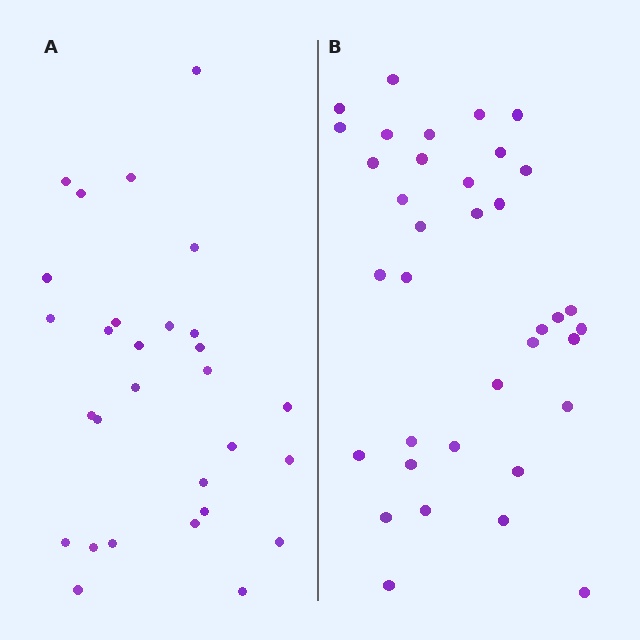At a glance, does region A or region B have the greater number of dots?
Region B (the right region) has more dots.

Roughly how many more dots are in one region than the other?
Region B has roughly 8 or so more dots than region A.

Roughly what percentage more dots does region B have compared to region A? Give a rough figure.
About 25% more.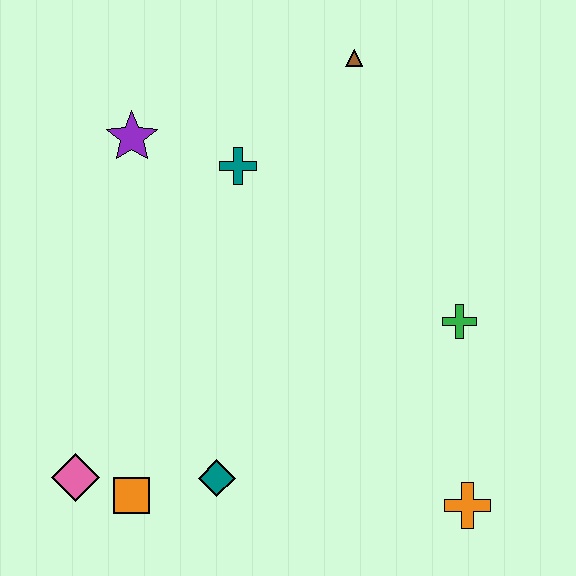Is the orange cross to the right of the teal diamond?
Yes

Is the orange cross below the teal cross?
Yes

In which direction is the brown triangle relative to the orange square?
The brown triangle is above the orange square.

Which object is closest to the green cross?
The orange cross is closest to the green cross.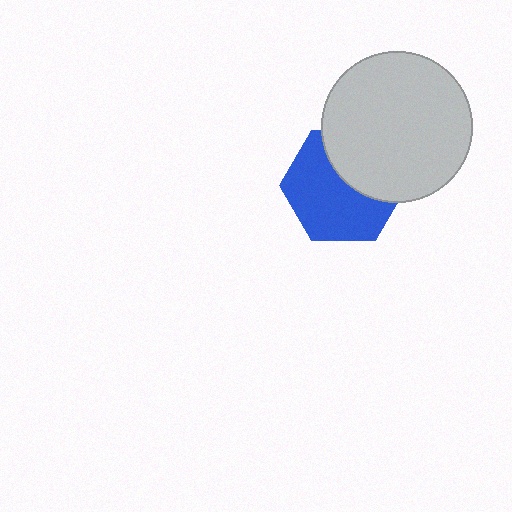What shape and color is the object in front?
The object in front is a light gray circle.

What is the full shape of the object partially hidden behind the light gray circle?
The partially hidden object is a blue hexagon.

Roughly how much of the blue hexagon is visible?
About half of it is visible (roughly 62%).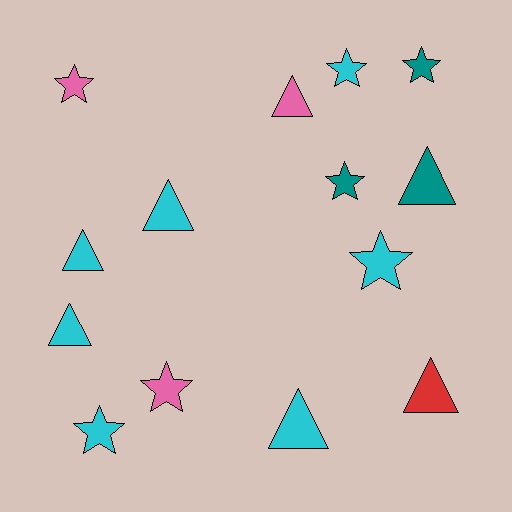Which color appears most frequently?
Cyan, with 7 objects.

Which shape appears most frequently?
Triangle, with 7 objects.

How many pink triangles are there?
There is 1 pink triangle.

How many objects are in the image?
There are 14 objects.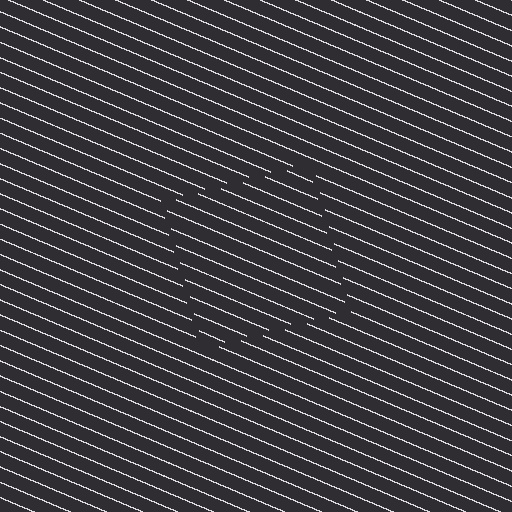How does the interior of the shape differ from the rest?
The interior of the shape contains the same grating, shifted by half a period — the contour is defined by the phase discontinuity where line-ends from the inner and outer gratings abut.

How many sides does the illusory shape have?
4 sides — the line-ends trace a square.